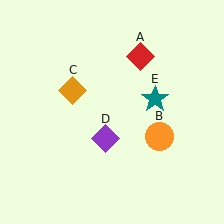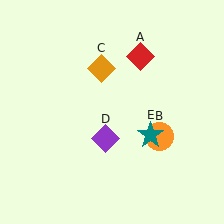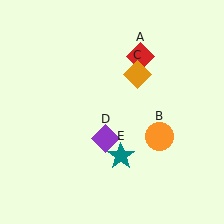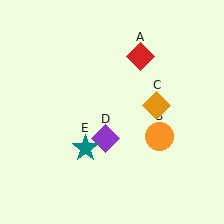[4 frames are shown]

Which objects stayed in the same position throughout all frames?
Red diamond (object A) and orange circle (object B) and purple diamond (object D) remained stationary.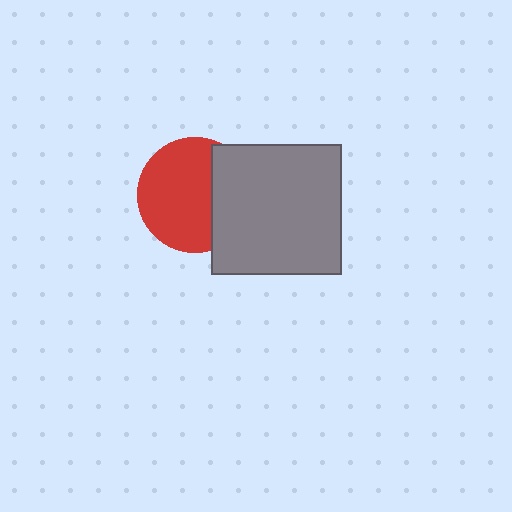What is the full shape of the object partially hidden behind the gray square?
The partially hidden object is a red circle.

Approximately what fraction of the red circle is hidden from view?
Roughly 32% of the red circle is hidden behind the gray square.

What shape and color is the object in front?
The object in front is a gray square.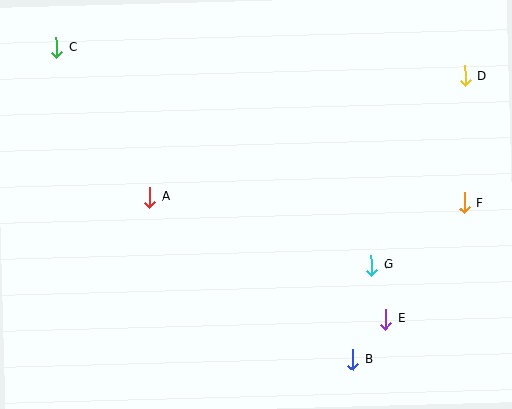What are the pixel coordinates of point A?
Point A is at (149, 197).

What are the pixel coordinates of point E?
Point E is at (386, 319).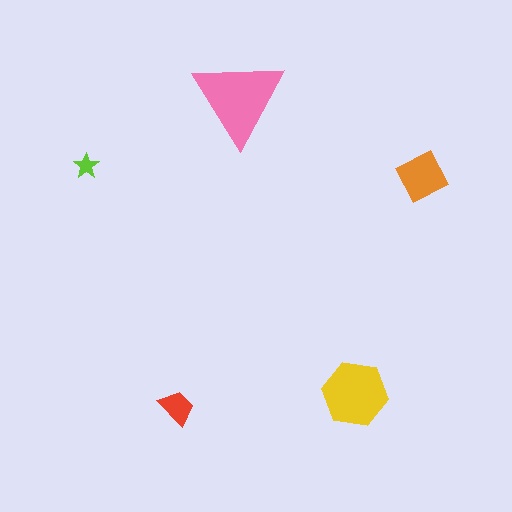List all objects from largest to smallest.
The pink triangle, the yellow hexagon, the orange diamond, the red trapezoid, the lime star.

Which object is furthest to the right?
The orange diamond is rightmost.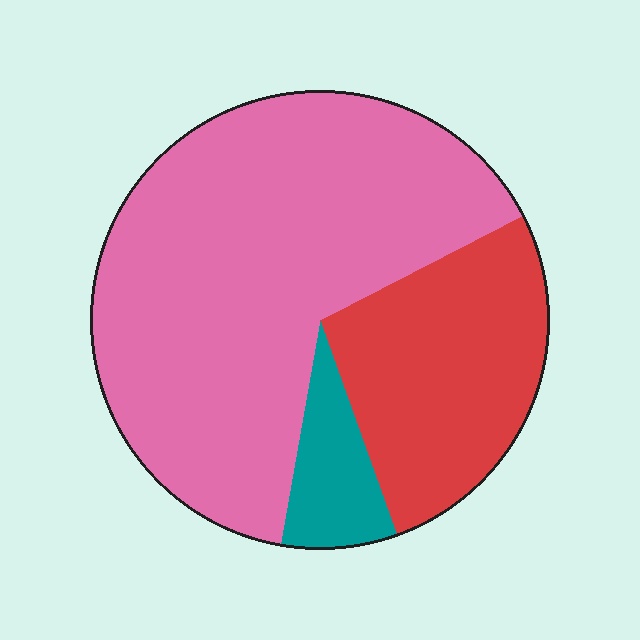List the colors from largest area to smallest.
From largest to smallest: pink, red, teal.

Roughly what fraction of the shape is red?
Red takes up about one quarter (1/4) of the shape.